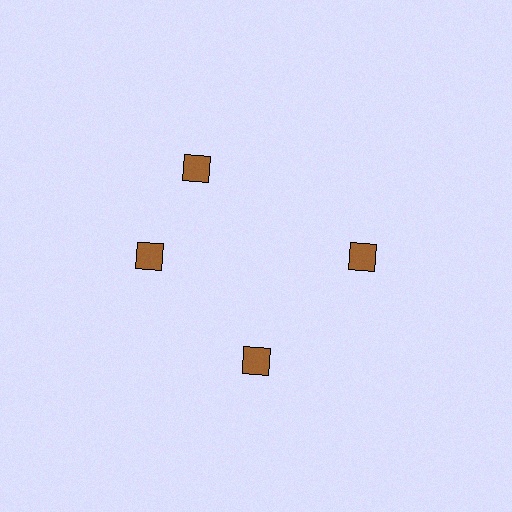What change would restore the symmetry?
The symmetry would be restored by rotating it back into even spacing with its neighbors so that all 4 diamonds sit at equal angles and equal distance from the center.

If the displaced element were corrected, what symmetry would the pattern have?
It would have 4-fold rotational symmetry — the pattern would map onto itself every 90 degrees.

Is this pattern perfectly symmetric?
No. The 4 brown diamonds are arranged in a ring, but one element near the 12 o'clock position is rotated out of alignment along the ring, breaking the 4-fold rotational symmetry.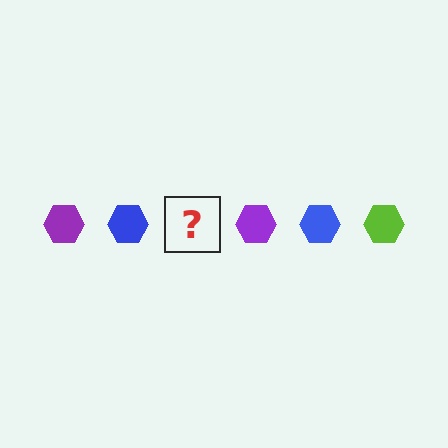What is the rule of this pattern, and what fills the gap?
The rule is that the pattern cycles through purple, blue, lime hexagons. The gap should be filled with a lime hexagon.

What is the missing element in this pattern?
The missing element is a lime hexagon.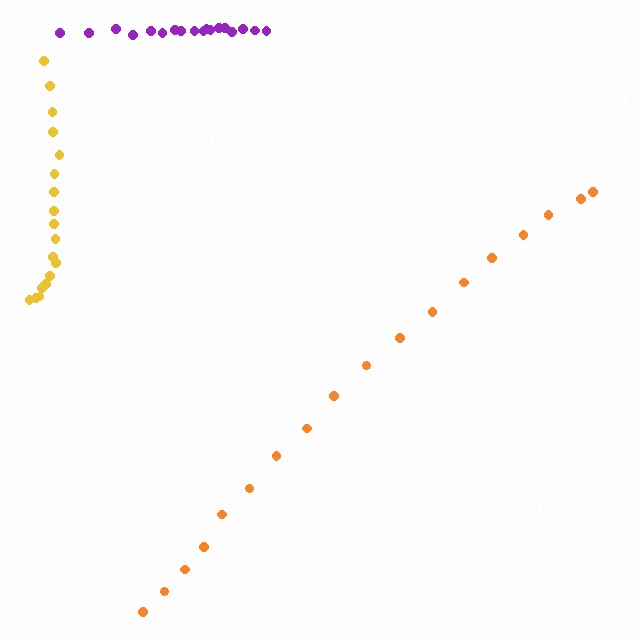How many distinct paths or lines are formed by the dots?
There are 3 distinct paths.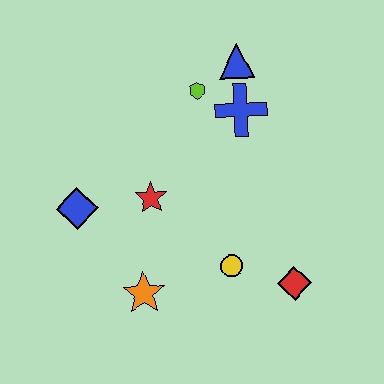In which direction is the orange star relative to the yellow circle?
The orange star is to the left of the yellow circle.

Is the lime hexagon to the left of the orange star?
No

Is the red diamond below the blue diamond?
Yes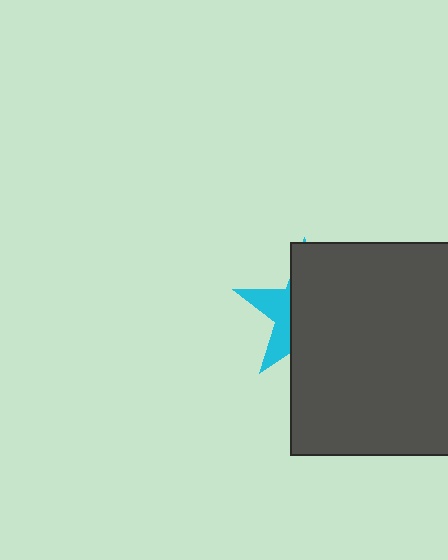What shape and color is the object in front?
The object in front is a dark gray square.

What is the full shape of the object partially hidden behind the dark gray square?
The partially hidden object is a cyan star.